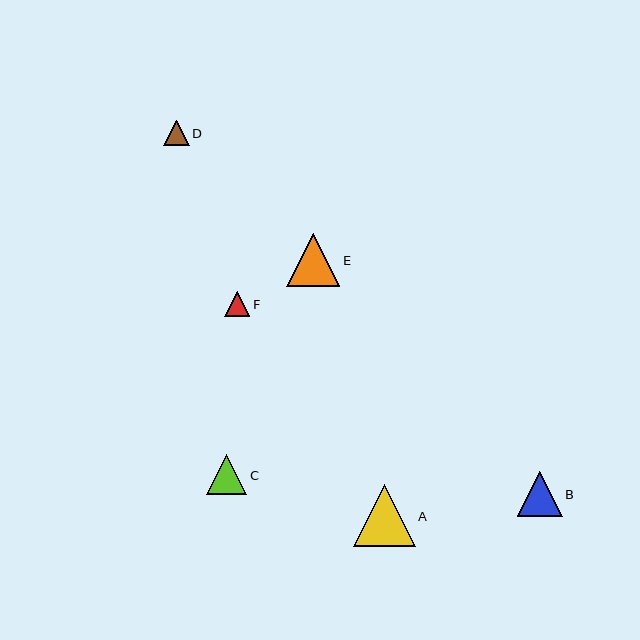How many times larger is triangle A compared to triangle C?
Triangle A is approximately 1.5 times the size of triangle C.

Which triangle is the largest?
Triangle A is the largest with a size of approximately 62 pixels.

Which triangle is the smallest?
Triangle F is the smallest with a size of approximately 25 pixels.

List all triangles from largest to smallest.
From largest to smallest: A, E, B, C, D, F.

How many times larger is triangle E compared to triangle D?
Triangle E is approximately 2.1 times the size of triangle D.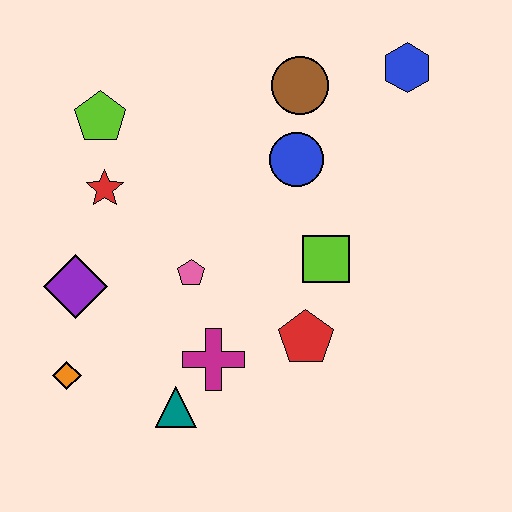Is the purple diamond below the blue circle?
Yes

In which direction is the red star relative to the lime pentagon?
The red star is below the lime pentagon.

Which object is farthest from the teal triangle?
The blue hexagon is farthest from the teal triangle.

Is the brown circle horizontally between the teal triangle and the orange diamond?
No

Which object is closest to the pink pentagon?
The magenta cross is closest to the pink pentagon.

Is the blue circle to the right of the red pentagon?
No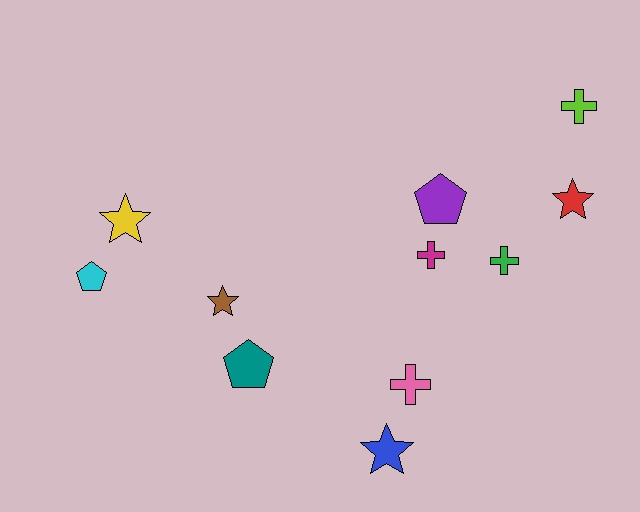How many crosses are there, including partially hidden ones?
There are 4 crosses.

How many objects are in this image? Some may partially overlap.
There are 11 objects.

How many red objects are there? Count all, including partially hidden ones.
There is 1 red object.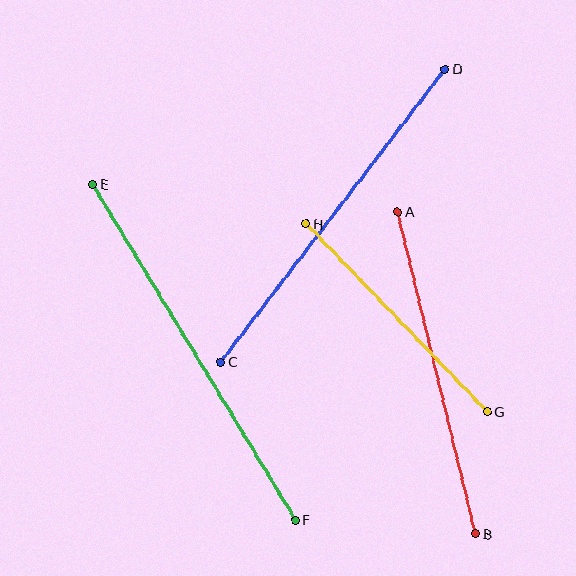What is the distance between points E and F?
The distance is approximately 392 pixels.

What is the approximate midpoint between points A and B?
The midpoint is at approximately (437, 373) pixels.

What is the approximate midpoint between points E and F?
The midpoint is at approximately (194, 352) pixels.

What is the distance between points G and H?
The distance is approximately 261 pixels.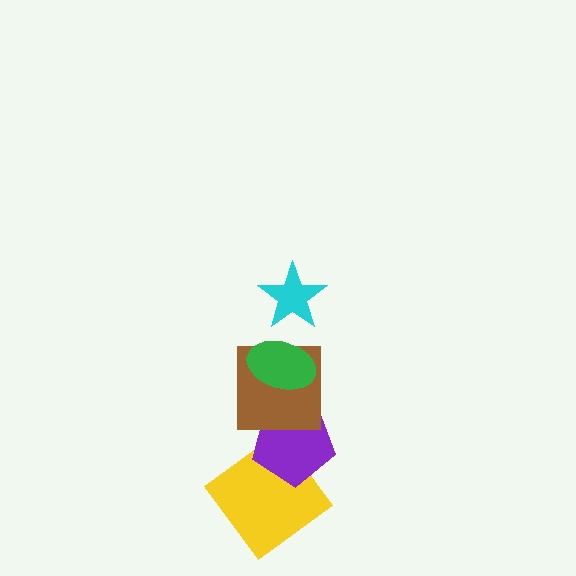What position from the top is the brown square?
The brown square is 3rd from the top.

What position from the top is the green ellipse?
The green ellipse is 2nd from the top.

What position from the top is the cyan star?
The cyan star is 1st from the top.